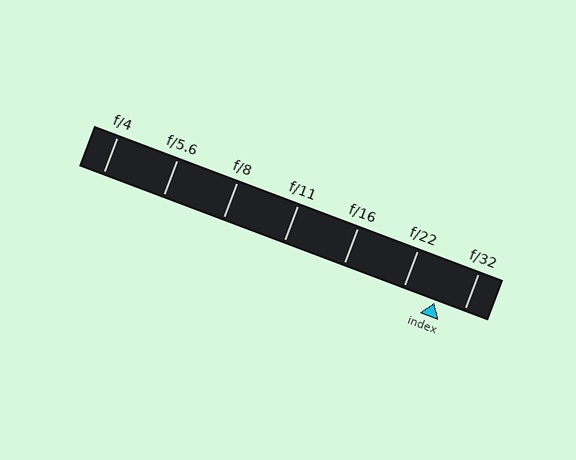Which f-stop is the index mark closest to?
The index mark is closest to f/32.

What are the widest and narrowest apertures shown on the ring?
The widest aperture shown is f/4 and the narrowest is f/32.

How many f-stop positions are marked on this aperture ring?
There are 7 f-stop positions marked.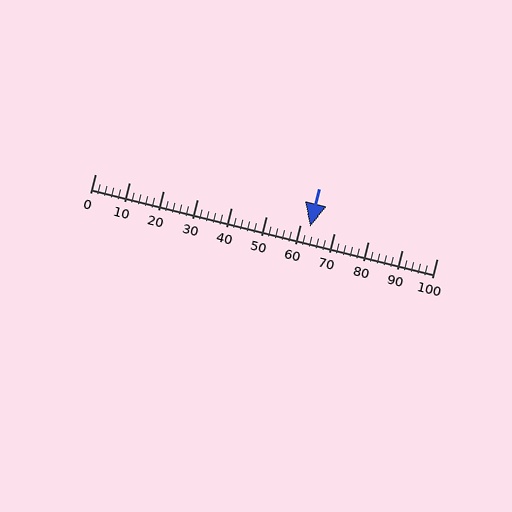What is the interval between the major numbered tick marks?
The major tick marks are spaced 10 units apart.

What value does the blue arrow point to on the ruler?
The blue arrow points to approximately 63.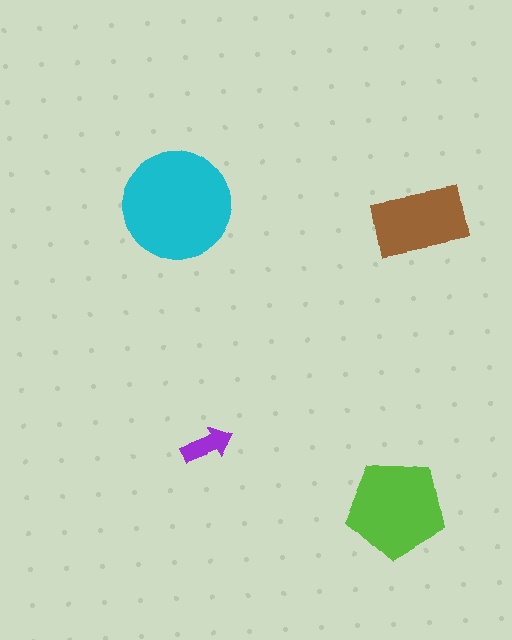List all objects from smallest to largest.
The purple arrow, the brown rectangle, the lime pentagon, the cyan circle.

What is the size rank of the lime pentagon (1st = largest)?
2nd.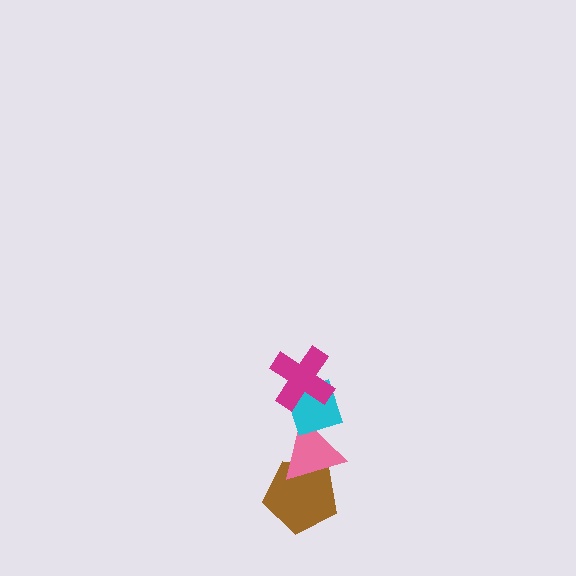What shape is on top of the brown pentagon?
The pink triangle is on top of the brown pentagon.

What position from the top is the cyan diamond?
The cyan diamond is 2nd from the top.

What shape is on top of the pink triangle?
The cyan diamond is on top of the pink triangle.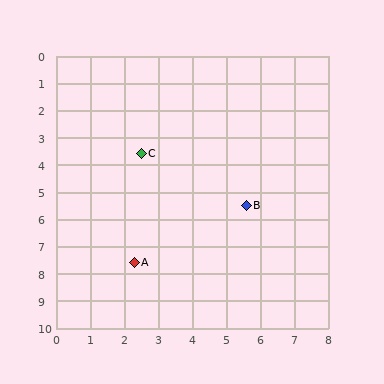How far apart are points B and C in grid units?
Points B and C are about 3.6 grid units apart.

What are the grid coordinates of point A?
Point A is at approximately (2.3, 7.6).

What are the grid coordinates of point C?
Point C is at approximately (2.5, 3.6).